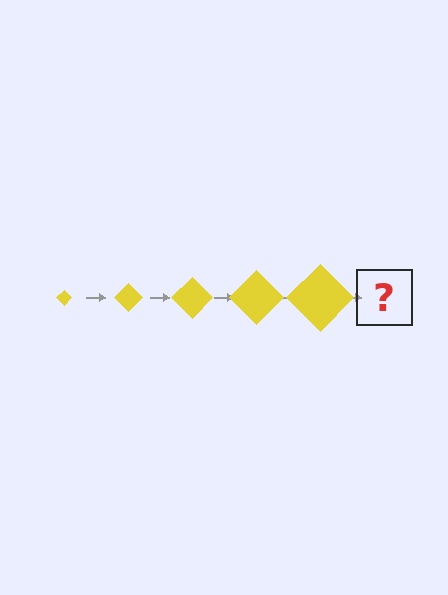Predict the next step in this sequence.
The next step is a yellow diamond, larger than the previous one.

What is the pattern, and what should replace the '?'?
The pattern is that the diamond gets progressively larger each step. The '?' should be a yellow diamond, larger than the previous one.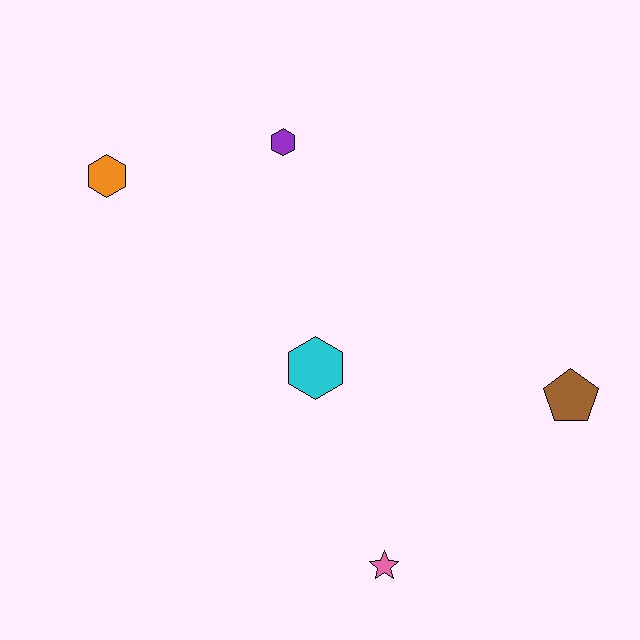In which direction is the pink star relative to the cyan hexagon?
The pink star is below the cyan hexagon.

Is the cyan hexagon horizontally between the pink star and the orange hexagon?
Yes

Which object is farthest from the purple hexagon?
The pink star is farthest from the purple hexagon.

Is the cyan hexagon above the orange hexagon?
No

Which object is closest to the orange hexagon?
The purple hexagon is closest to the orange hexagon.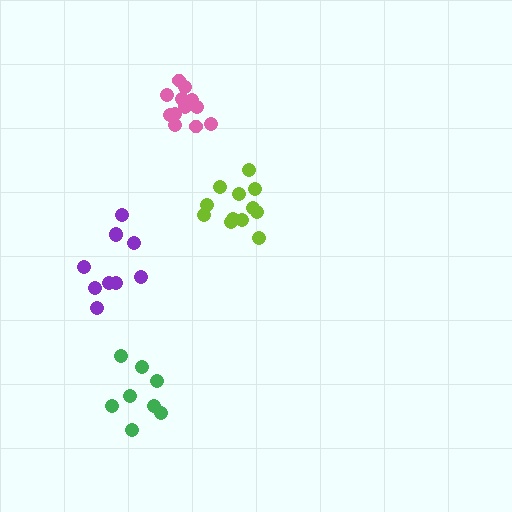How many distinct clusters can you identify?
There are 4 distinct clusters.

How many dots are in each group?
Group 1: 12 dots, Group 2: 10 dots, Group 3: 8 dots, Group 4: 12 dots (42 total).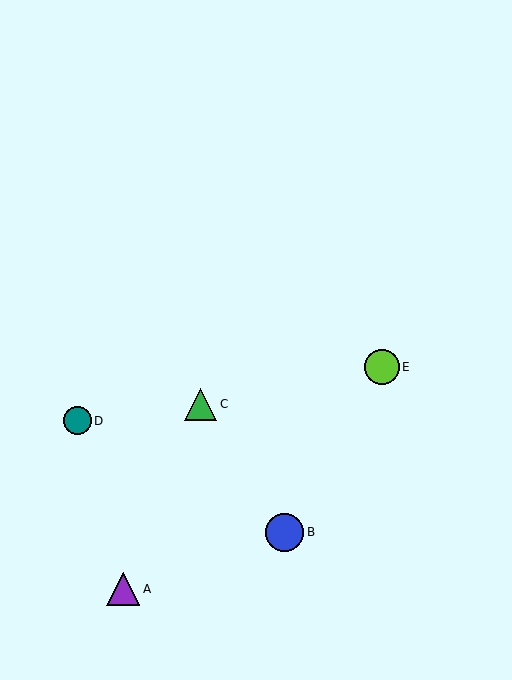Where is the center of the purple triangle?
The center of the purple triangle is at (123, 589).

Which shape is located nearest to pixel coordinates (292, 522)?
The blue circle (labeled B) at (284, 532) is nearest to that location.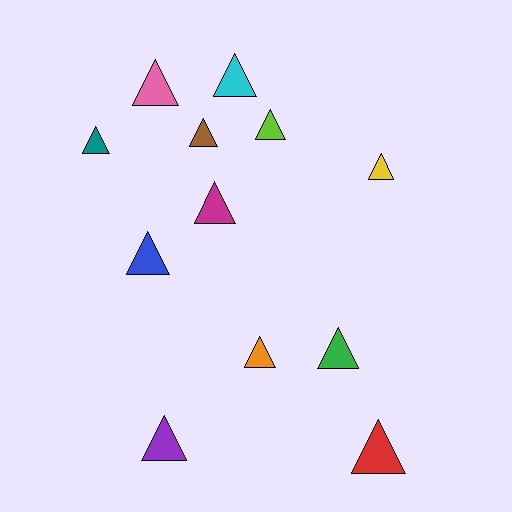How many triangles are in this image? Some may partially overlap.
There are 12 triangles.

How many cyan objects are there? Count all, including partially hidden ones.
There is 1 cyan object.